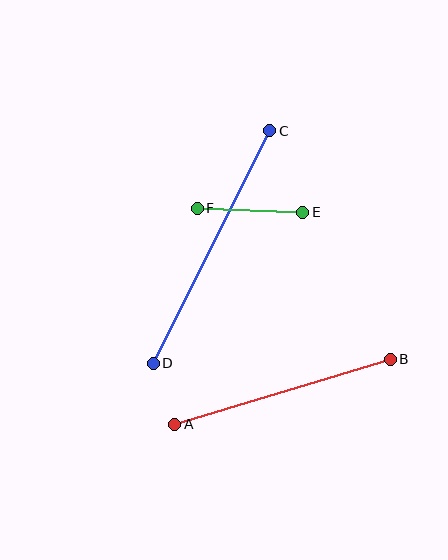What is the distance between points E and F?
The distance is approximately 106 pixels.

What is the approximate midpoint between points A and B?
The midpoint is at approximately (283, 392) pixels.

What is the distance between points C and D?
The distance is approximately 260 pixels.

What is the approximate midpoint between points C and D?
The midpoint is at approximately (212, 247) pixels.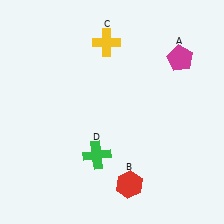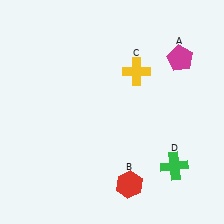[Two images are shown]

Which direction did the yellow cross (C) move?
The yellow cross (C) moved right.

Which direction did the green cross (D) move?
The green cross (D) moved right.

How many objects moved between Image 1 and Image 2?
2 objects moved between the two images.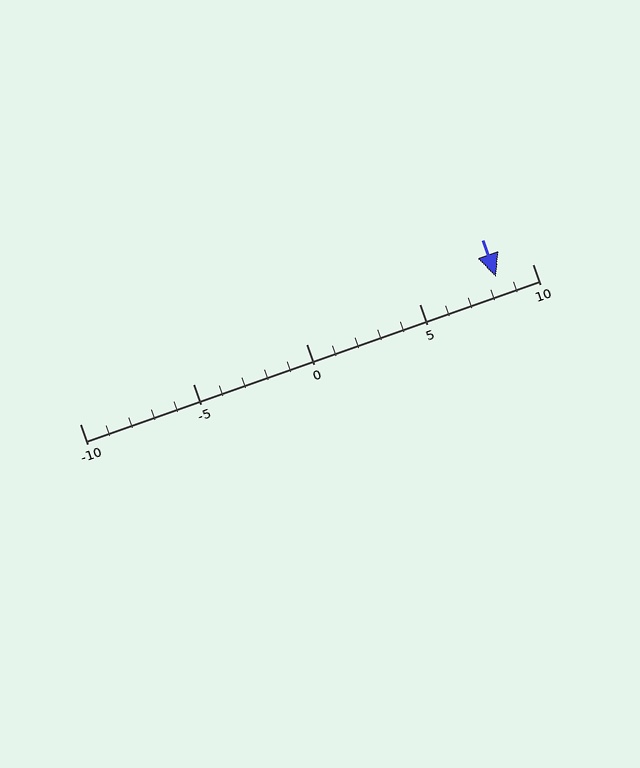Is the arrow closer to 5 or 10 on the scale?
The arrow is closer to 10.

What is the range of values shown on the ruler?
The ruler shows values from -10 to 10.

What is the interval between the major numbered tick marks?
The major tick marks are spaced 5 units apart.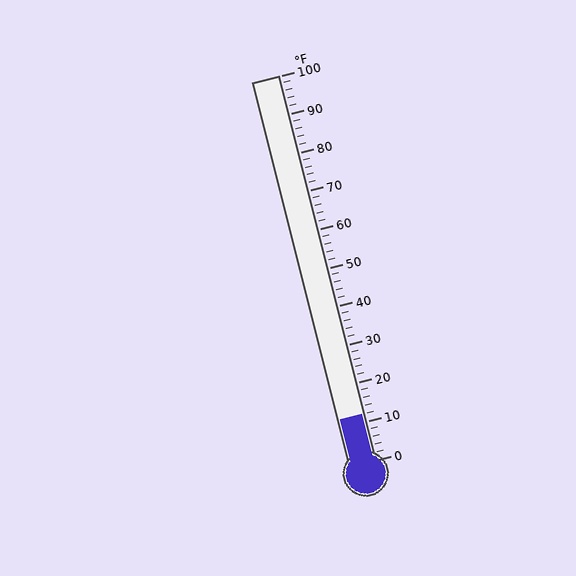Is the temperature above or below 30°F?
The temperature is below 30°F.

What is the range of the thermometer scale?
The thermometer scale ranges from 0°F to 100°F.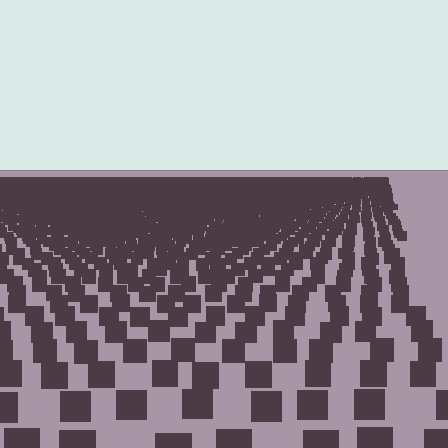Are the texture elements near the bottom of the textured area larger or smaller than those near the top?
Larger. Near the bottom, elements are closer to the viewer and appear at a bigger on-screen size.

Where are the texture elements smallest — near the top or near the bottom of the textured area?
Near the top.